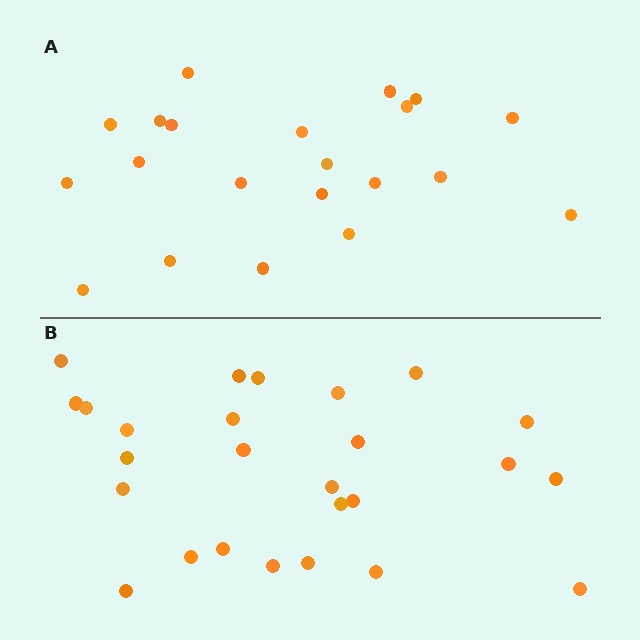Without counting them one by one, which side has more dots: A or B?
Region B (the bottom region) has more dots.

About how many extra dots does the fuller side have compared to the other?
Region B has about 5 more dots than region A.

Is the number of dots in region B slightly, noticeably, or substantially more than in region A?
Region B has only slightly more — the two regions are fairly close. The ratio is roughly 1.2 to 1.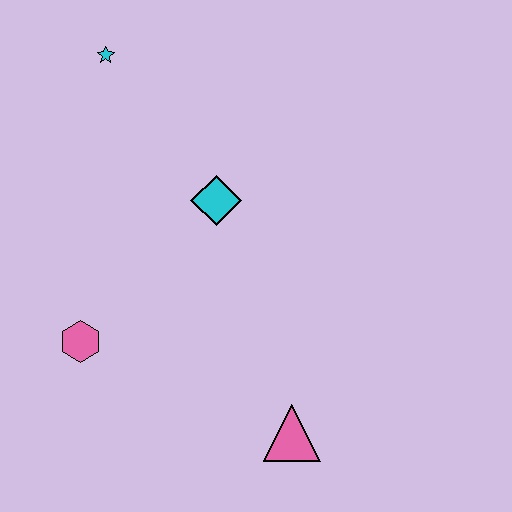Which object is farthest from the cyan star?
The pink triangle is farthest from the cyan star.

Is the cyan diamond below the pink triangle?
No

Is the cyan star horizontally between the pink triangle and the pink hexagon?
Yes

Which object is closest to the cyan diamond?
The cyan star is closest to the cyan diamond.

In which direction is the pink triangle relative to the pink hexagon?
The pink triangle is to the right of the pink hexagon.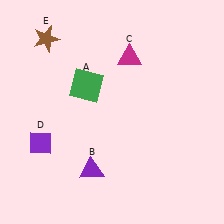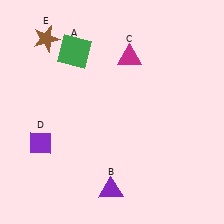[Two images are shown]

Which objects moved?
The objects that moved are: the green square (A), the purple triangle (B).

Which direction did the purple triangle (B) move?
The purple triangle (B) moved down.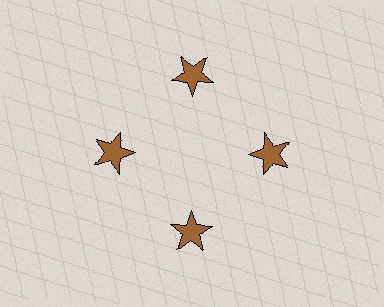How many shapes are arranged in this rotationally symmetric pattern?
There are 4 shapes, arranged in 4 groups of 1.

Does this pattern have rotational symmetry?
Yes, this pattern has 4-fold rotational symmetry. It looks the same after rotating 90 degrees around the center.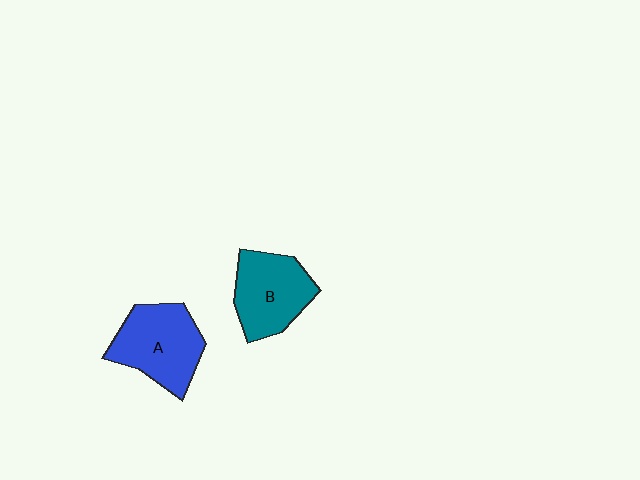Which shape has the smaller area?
Shape B (teal).